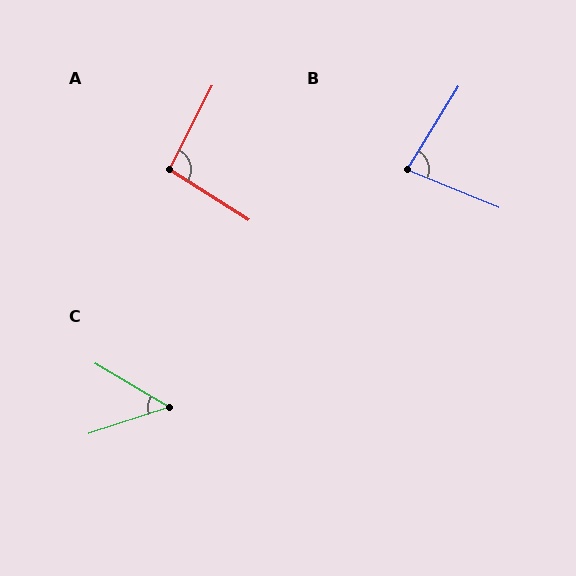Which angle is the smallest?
C, at approximately 49 degrees.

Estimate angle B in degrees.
Approximately 81 degrees.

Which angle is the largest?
A, at approximately 96 degrees.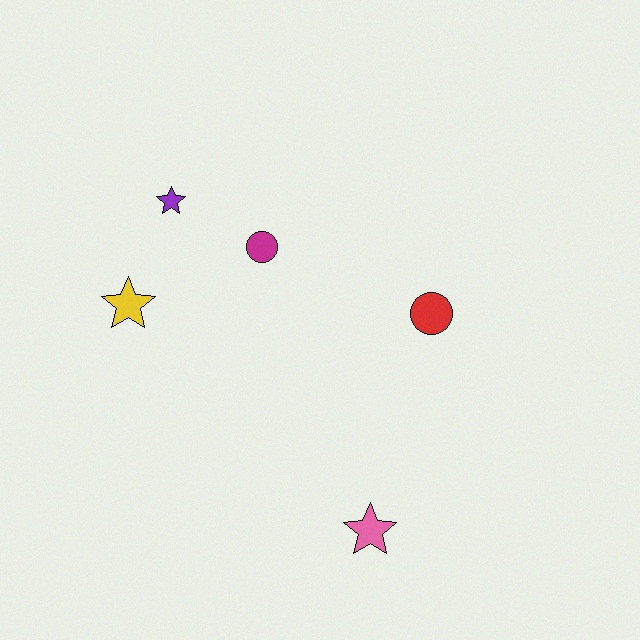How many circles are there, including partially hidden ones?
There are 2 circles.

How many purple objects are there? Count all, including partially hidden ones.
There is 1 purple object.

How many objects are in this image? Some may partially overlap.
There are 5 objects.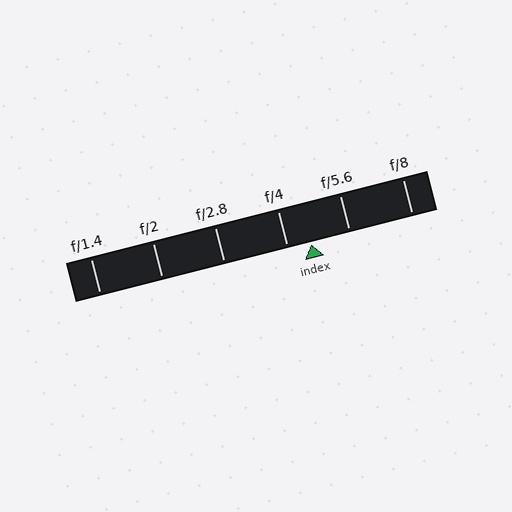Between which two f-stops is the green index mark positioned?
The index mark is between f/4 and f/5.6.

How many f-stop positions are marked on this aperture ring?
There are 6 f-stop positions marked.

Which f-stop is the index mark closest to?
The index mark is closest to f/4.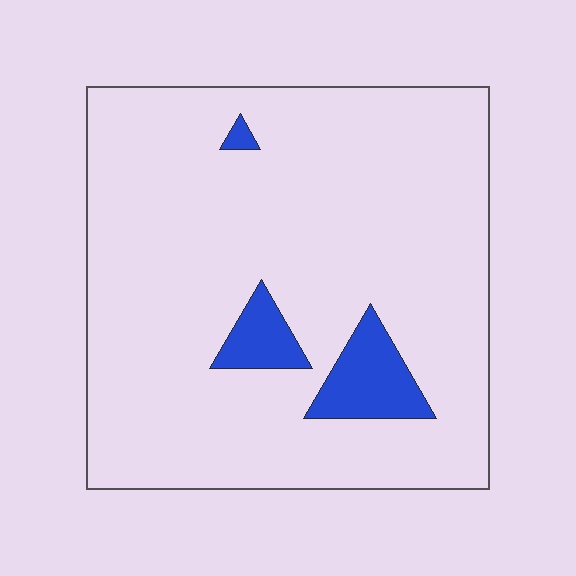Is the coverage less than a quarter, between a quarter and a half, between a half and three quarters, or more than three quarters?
Less than a quarter.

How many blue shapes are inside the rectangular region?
3.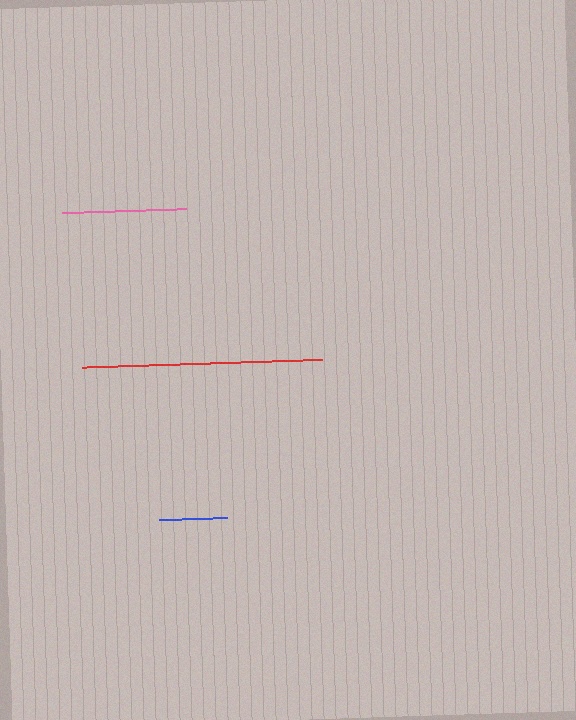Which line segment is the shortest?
The blue line is the shortest at approximately 68 pixels.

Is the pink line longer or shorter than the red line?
The red line is longer than the pink line.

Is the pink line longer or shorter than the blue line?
The pink line is longer than the blue line.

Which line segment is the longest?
The red line is the longest at approximately 240 pixels.